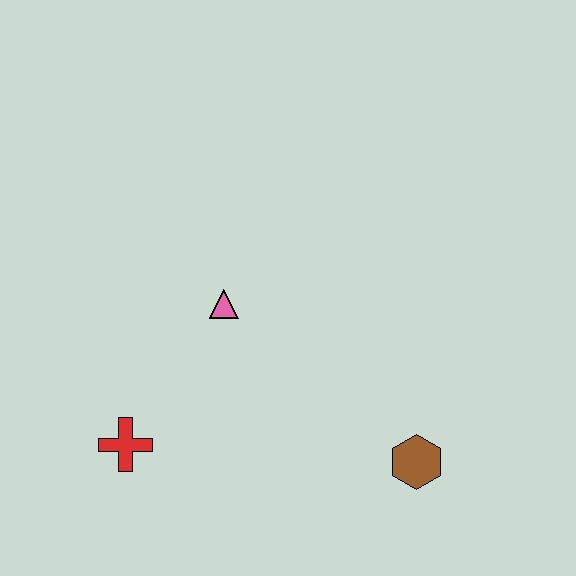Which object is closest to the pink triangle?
The red cross is closest to the pink triangle.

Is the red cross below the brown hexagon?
No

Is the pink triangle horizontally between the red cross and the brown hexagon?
Yes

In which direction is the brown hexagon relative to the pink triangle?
The brown hexagon is to the right of the pink triangle.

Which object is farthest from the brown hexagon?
The red cross is farthest from the brown hexagon.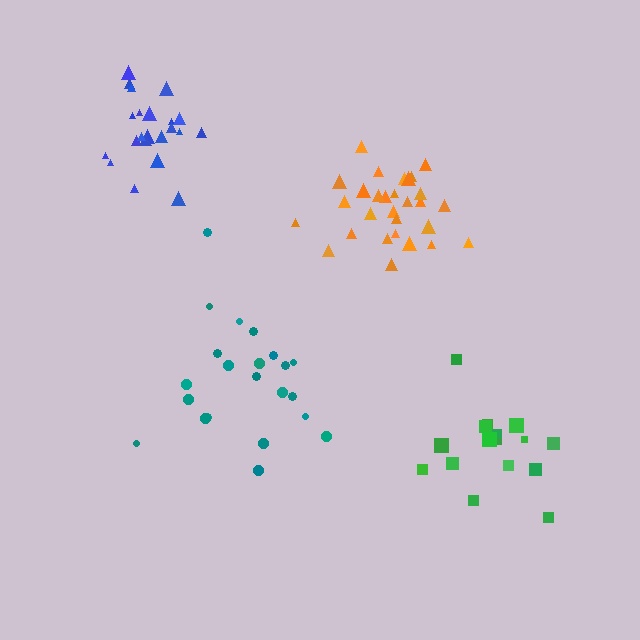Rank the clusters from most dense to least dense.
orange, blue, green, teal.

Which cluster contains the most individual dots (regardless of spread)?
Orange (29).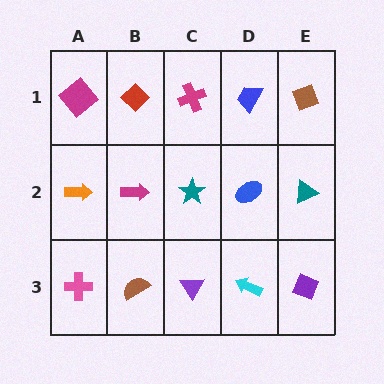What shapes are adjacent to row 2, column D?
A blue trapezoid (row 1, column D), a cyan arrow (row 3, column D), a teal star (row 2, column C), a teal triangle (row 2, column E).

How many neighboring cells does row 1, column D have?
3.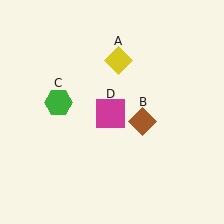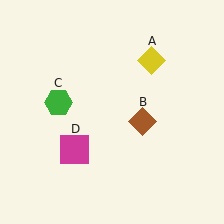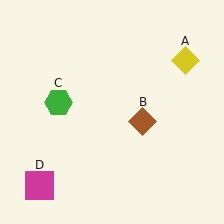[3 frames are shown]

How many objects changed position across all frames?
2 objects changed position: yellow diamond (object A), magenta square (object D).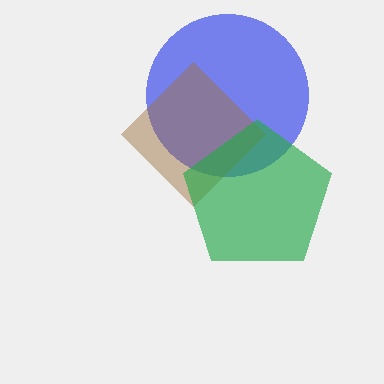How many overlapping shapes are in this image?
There are 3 overlapping shapes in the image.